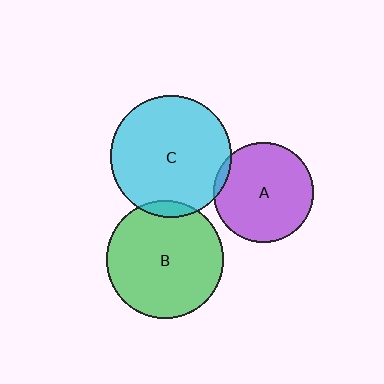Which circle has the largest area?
Circle C (cyan).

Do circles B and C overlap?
Yes.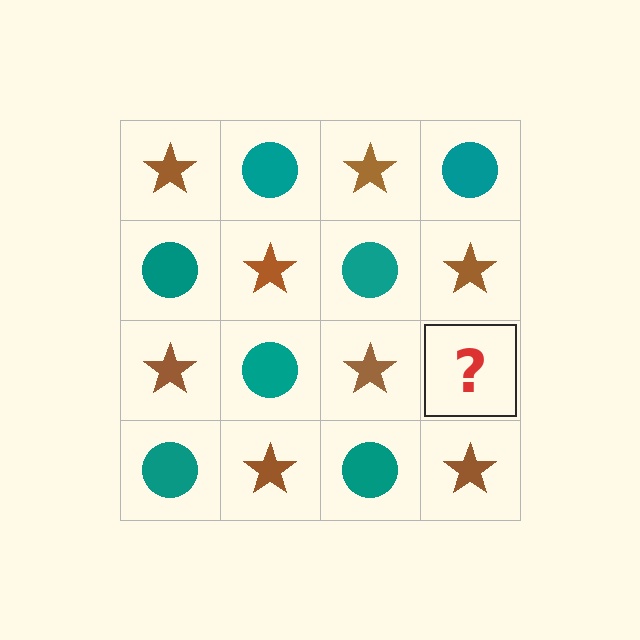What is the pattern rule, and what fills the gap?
The rule is that it alternates brown star and teal circle in a checkerboard pattern. The gap should be filled with a teal circle.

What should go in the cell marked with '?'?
The missing cell should contain a teal circle.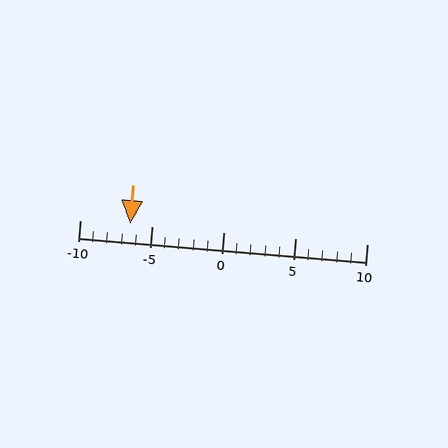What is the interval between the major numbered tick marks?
The major tick marks are spaced 5 units apart.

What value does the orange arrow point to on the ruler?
The orange arrow points to approximately -6.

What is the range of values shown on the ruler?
The ruler shows values from -10 to 10.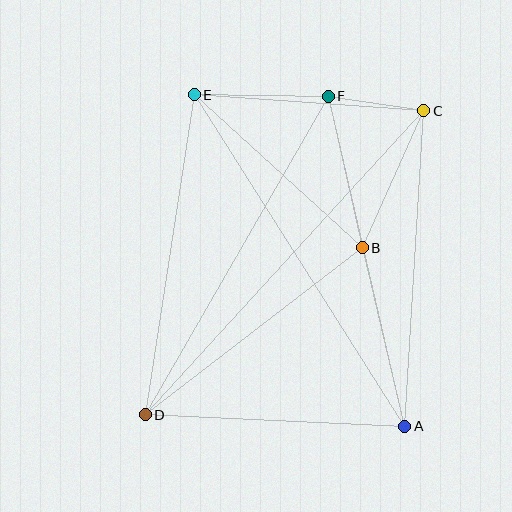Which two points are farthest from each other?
Points C and D are farthest from each other.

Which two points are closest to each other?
Points C and F are closest to each other.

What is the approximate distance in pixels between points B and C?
The distance between B and C is approximately 150 pixels.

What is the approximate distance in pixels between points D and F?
The distance between D and F is approximately 368 pixels.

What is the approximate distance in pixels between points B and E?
The distance between B and E is approximately 227 pixels.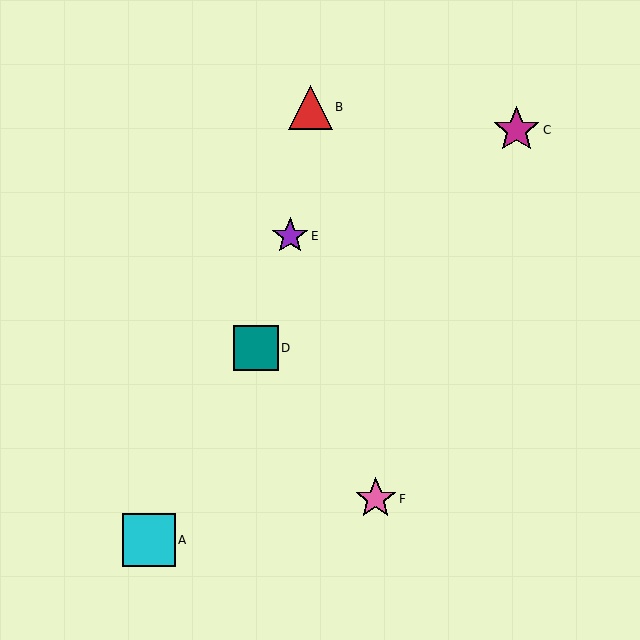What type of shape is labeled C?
Shape C is a magenta star.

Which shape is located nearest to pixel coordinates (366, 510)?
The pink star (labeled F) at (376, 499) is nearest to that location.